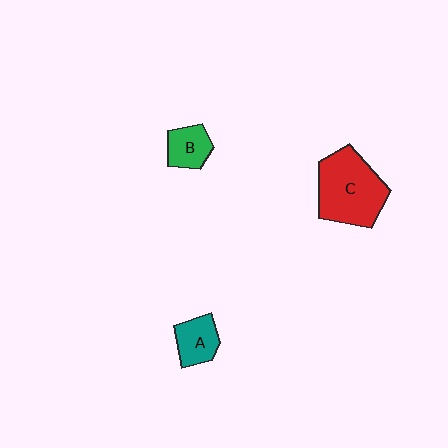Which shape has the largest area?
Shape C (red).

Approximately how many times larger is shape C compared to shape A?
Approximately 2.3 times.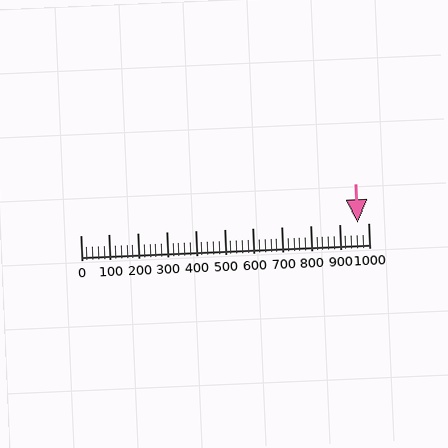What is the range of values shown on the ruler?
The ruler shows values from 0 to 1000.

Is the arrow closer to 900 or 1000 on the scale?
The arrow is closer to 1000.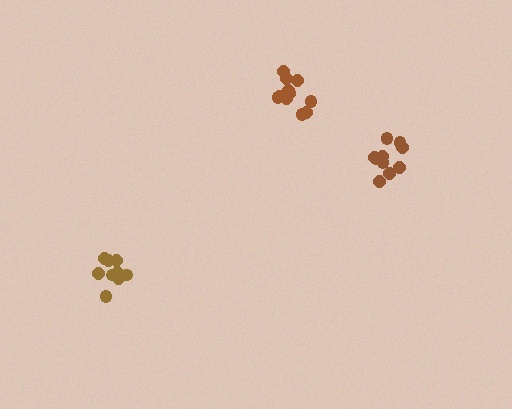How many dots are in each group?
Group 1: 10 dots, Group 2: 11 dots, Group 3: 10 dots (31 total).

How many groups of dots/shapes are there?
There are 3 groups.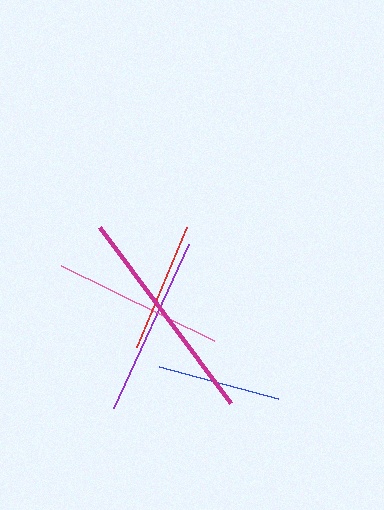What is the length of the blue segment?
The blue segment is approximately 123 pixels long.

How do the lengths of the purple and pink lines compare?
The purple and pink lines are approximately the same length.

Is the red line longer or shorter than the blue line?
The red line is longer than the blue line.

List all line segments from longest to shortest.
From longest to shortest: magenta, purple, pink, red, blue.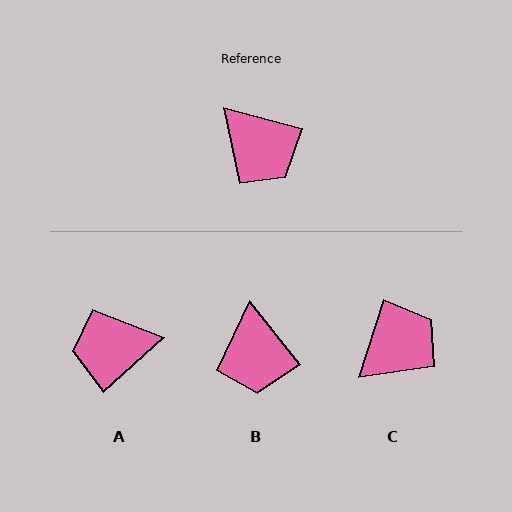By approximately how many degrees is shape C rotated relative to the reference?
Approximately 86 degrees counter-clockwise.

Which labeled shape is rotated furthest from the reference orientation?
A, about 123 degrees away.